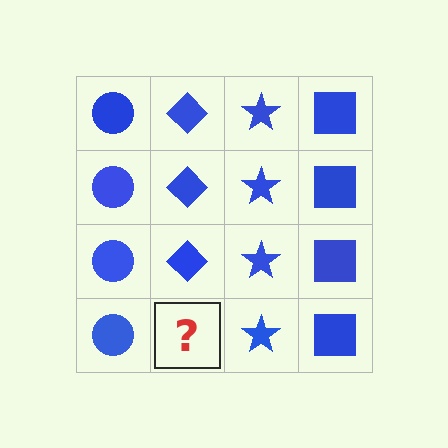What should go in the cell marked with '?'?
The missing cell should contain a blue diamond.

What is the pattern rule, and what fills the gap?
The rule is that each column has a consistent shape. The gap should be filled with a blue diamond.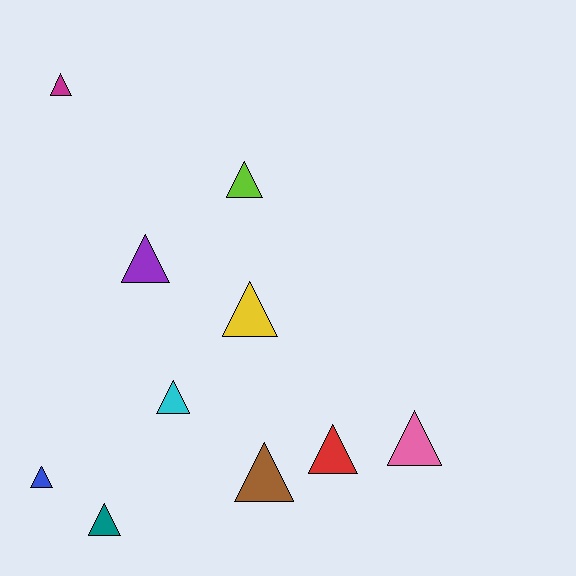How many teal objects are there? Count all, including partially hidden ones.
There is 1 teal object.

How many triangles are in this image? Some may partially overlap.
There are 10 triangles.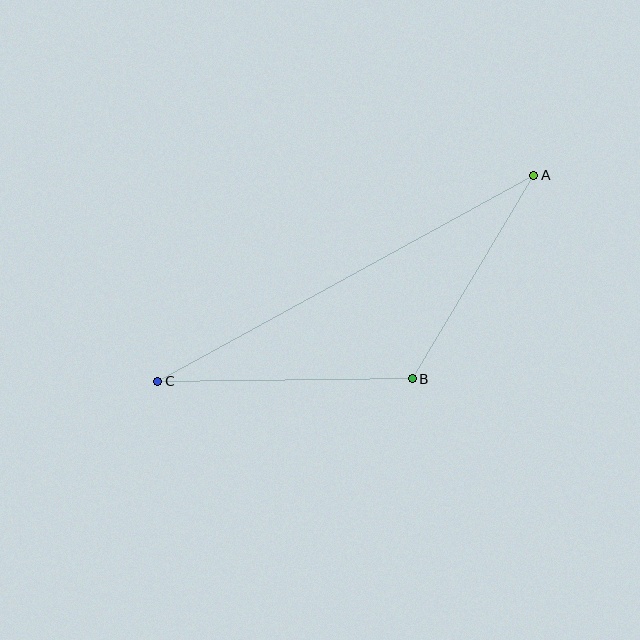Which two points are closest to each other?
Points A and B are closest to each other.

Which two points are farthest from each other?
Points A and C are farthest from each other.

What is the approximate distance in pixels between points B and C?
The distance between B and C is approximately 255 pixels.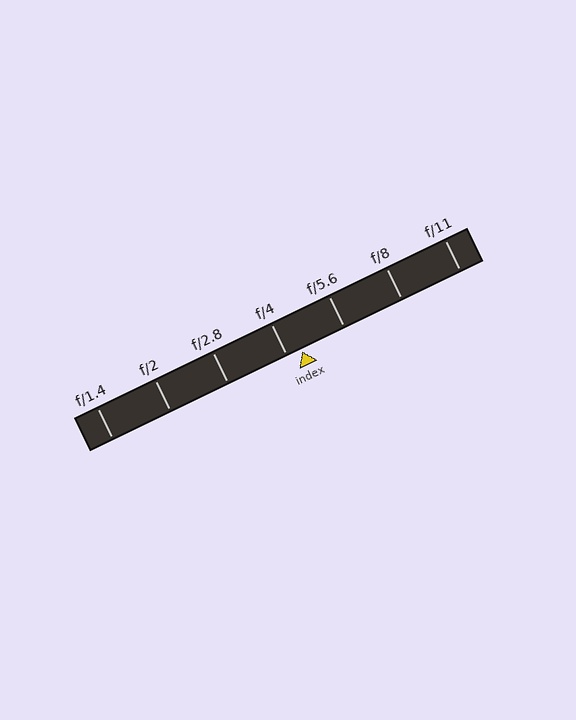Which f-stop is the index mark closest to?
The index mark is closest to f/4.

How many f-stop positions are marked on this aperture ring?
There are 7 f-stop positions marked.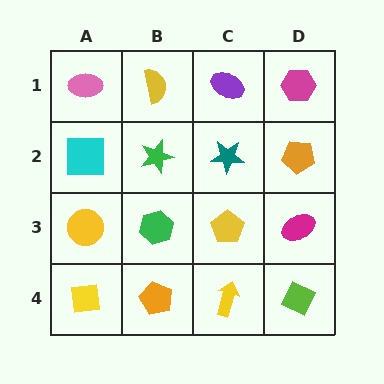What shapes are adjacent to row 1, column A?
A cyan square (row 2, column A), a yellow semicircle (row 1, column B).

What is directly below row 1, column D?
An orange pentagon.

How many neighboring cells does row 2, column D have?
3.